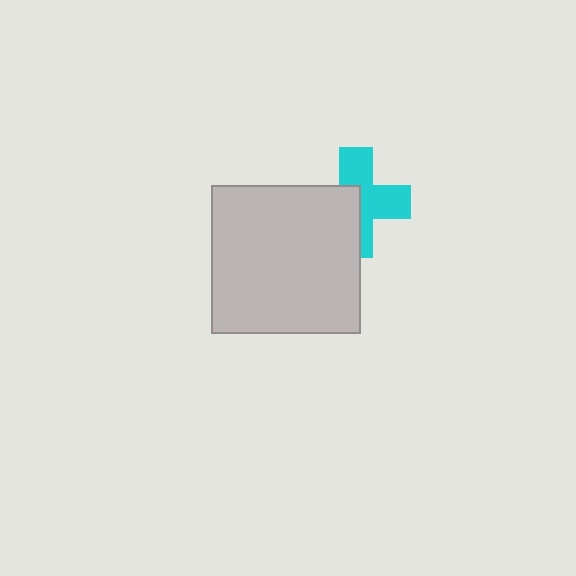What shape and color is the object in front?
The object in front is a light gray square.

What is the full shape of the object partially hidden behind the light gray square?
The partially hidden object is a cyan cross.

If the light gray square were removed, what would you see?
You would see the complete cyan cross.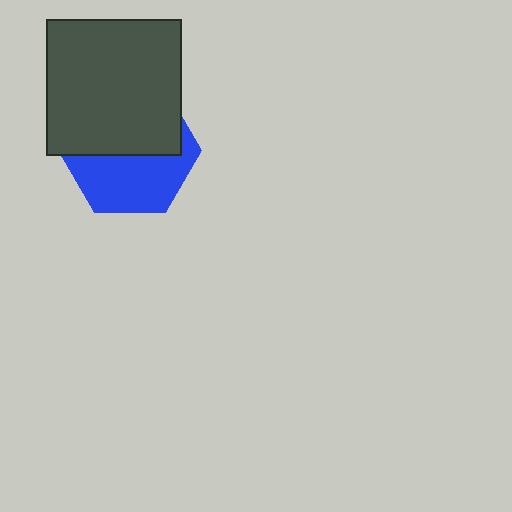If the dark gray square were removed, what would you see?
You would see the complete blue hexagon.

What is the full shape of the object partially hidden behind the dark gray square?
The partially hidden object is a blue hexagon.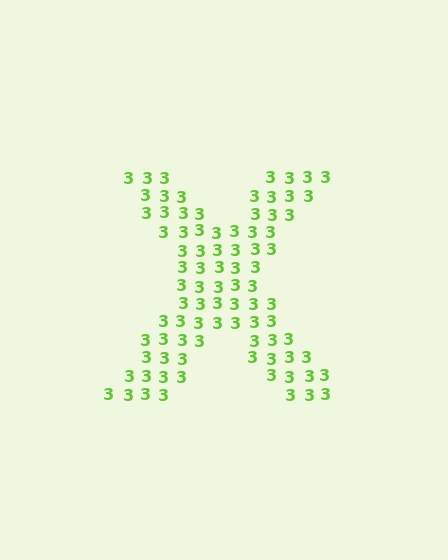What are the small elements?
The small elements are digit 3's.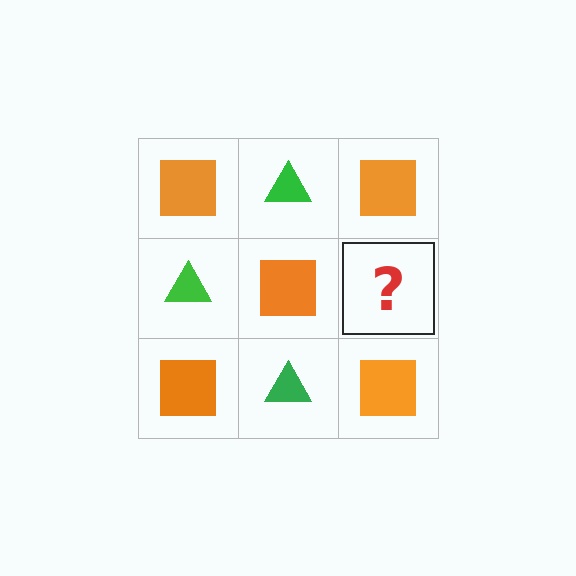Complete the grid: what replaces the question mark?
The question mark should be replaced with a green triangle.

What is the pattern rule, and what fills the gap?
The rule is that it alternates orange square and green triangle in a checkerboard pattern. The gap should be filled with a green triangle.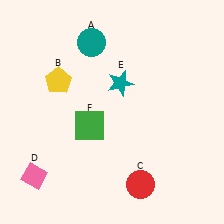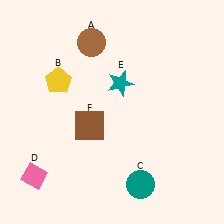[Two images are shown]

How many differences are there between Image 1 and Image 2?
There are 3 differences between the two images.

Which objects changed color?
A changed from teal to brown. C changed from red to teal. F changed from green to brown.